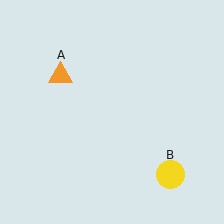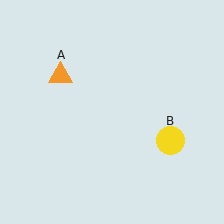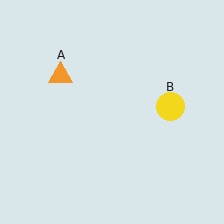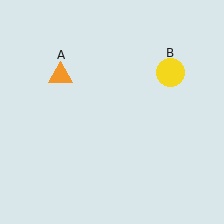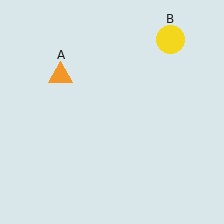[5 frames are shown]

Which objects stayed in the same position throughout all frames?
Orange triangle (object A) remained stationary.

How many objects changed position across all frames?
1 object changed position: yellow circle (object B).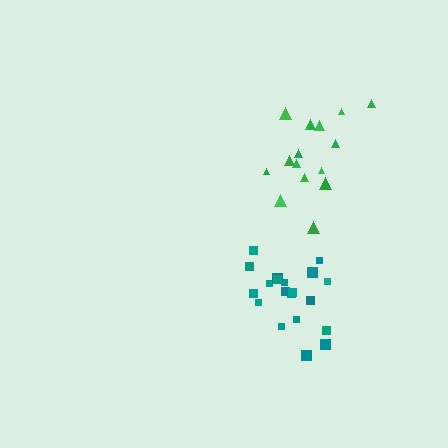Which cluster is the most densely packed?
Teal.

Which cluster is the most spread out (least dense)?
Green.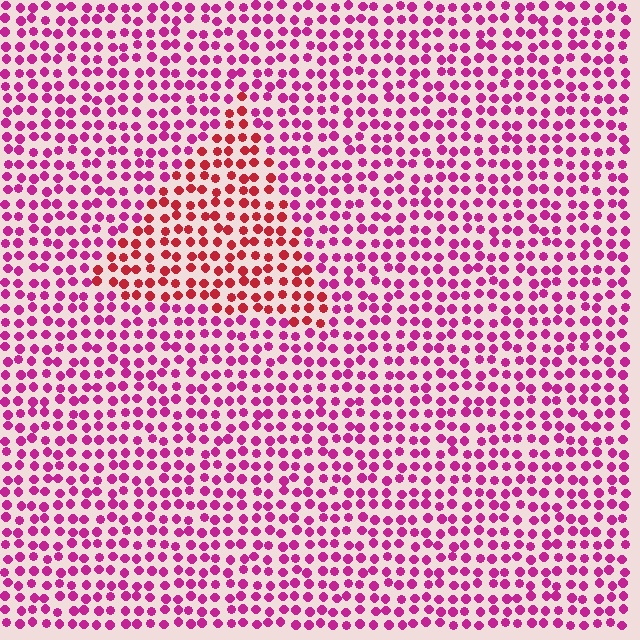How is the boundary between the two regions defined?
The boundary is defined purely by a slight shift in hue (about 36 degrees). Spacing, size, and orientation are identical on both sides.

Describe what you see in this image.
The image is filled with small magenta elements in a uniform arrangement. A triangle-shaped region is visible where the elements are tinted to a slightly different hue, forming a subtle color boundary.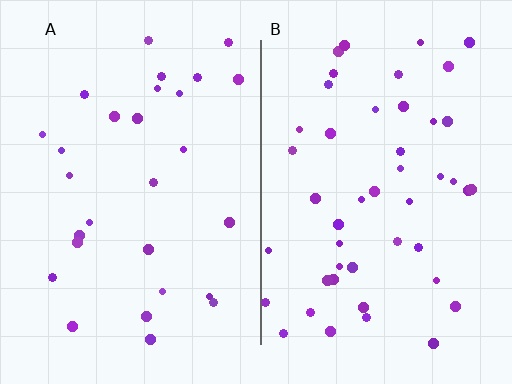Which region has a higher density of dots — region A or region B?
B (the right).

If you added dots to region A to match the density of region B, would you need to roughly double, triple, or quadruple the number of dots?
Approximately double.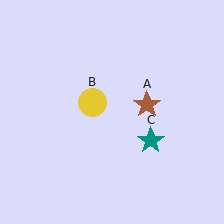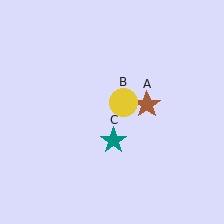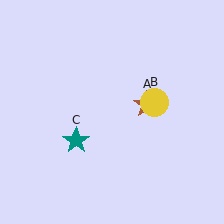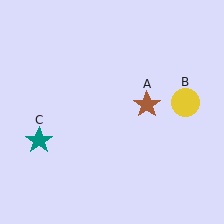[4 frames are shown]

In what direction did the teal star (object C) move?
The teal star (object C) moved left.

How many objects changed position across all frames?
2 objects changed position: yellow circle (object B), teal star (object C).